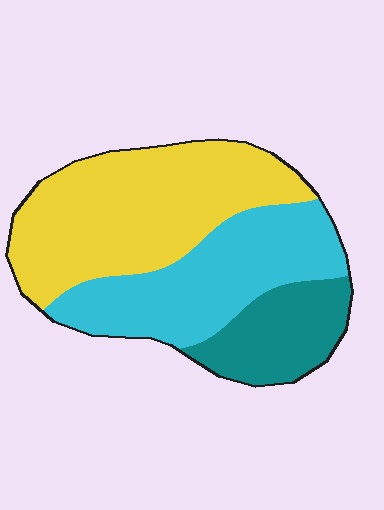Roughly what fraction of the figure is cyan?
Cyan covers 35% of the figure.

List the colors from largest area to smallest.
From largest to smallest: yellow, cyan, teal.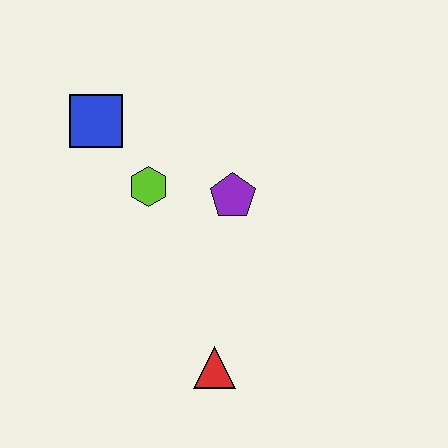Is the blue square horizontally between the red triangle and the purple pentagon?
No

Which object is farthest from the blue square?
The red triangle is farthest from the blue square.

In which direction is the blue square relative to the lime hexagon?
The blue square is above the lime hexagon.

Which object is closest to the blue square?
The lime hexagon is closest to the blue square.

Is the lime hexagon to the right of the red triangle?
No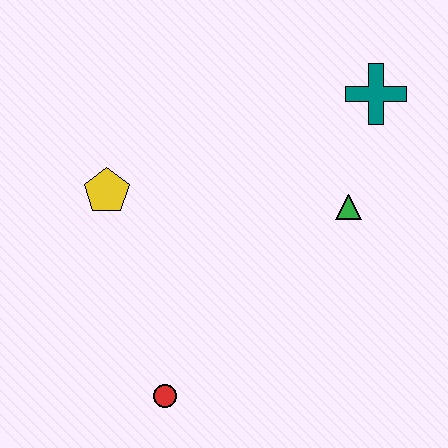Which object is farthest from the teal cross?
The red circle is farthest from the teal cross.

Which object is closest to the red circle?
The yellow pentagon is closest to the red circle.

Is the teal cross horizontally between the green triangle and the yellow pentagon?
No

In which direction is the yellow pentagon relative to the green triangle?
The yellow pentagon is to the left of the green triangle.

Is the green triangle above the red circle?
Yes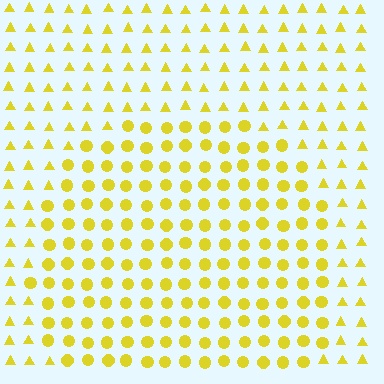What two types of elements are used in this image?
The image uses circles inside the circle region and triangles outside it.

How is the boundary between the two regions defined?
The boundary is defined by a change in element shape: circles inside vs. triangles outside. All elements share the same color and spacing.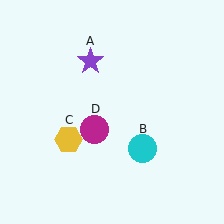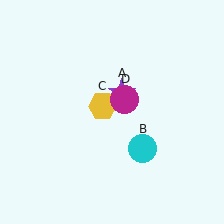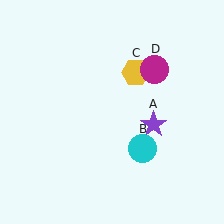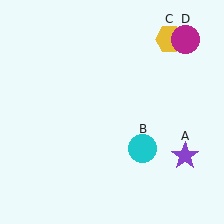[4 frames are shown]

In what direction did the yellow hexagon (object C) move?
The yellow hexagon (object C) moved up and to the right.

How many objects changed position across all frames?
3 objects changed position: purple star (object A), yellow hexagon (object C), magenta circle (object D).